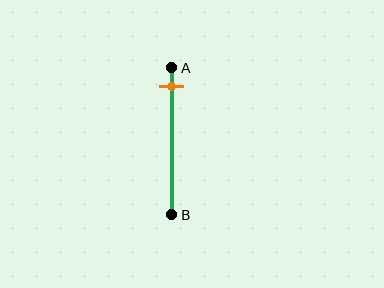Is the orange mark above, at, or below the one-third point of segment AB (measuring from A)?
The orange mark is above the one-third point of segment AB.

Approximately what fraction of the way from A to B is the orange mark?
The orange mark is approximately 10% of the way from A to B.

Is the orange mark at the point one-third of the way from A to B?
No, the mark is at about 10% from A, not at the 33% one-third point.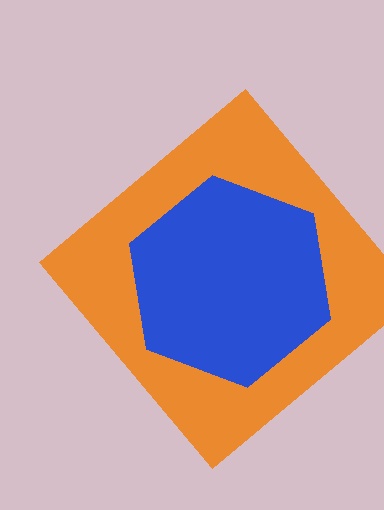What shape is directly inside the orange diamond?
The blue hexagon.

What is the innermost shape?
The blue hexagon.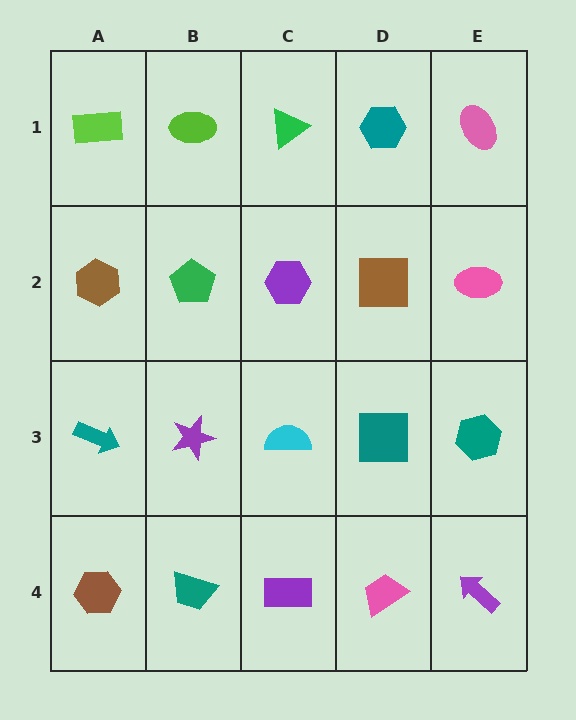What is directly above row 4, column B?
A purple star.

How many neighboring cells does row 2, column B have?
4.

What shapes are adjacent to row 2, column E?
A pink ellipse (row 1, column E), a teal hexagon (row 3, column E), a brown square (row 2, column D).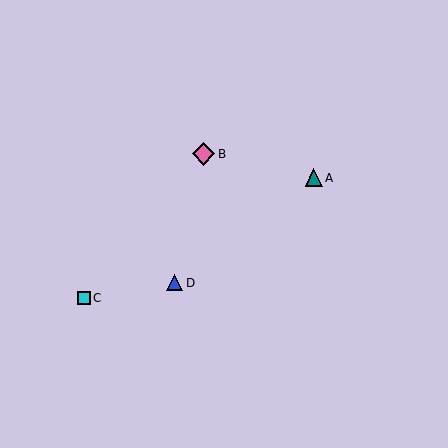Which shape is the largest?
The pink diamond (labeled B) is the largest.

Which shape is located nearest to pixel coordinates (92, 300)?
The cyan square (labeled C) at (84, 298) is nearest to that location.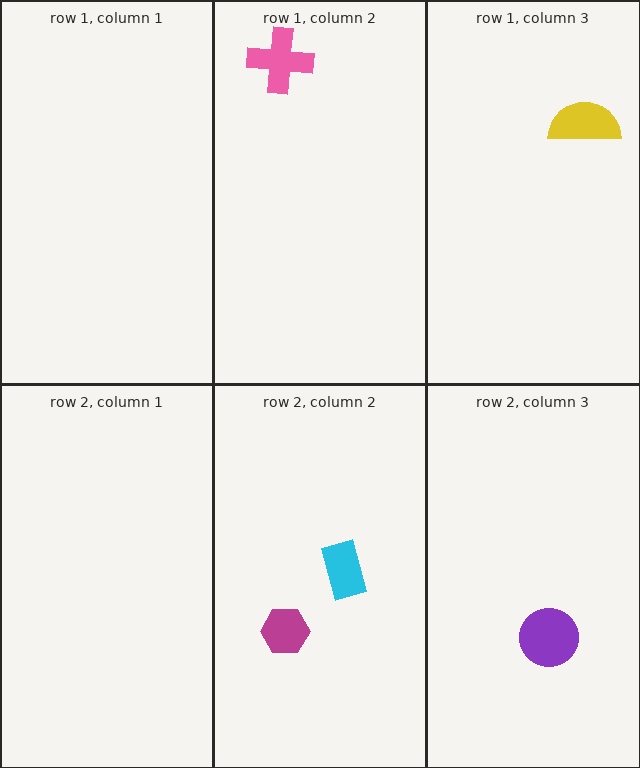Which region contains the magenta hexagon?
The row 2, column 2 region.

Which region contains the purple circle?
The row 2, column 3 region.